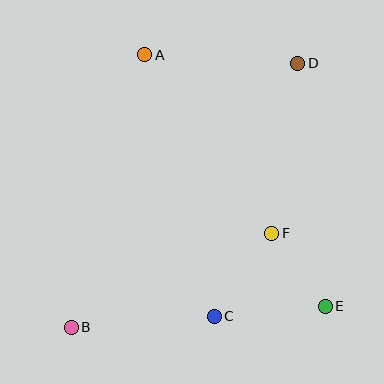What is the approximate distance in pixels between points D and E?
The distance between D and E is approximately 244 pixels.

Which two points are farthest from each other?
Points B and D are farthest from each other.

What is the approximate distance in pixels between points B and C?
The distance between B and C is approximately 144 pixels.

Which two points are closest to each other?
Points E and F are closest to each other.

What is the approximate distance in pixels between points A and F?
The distance between A and F is approximately 219 pixels.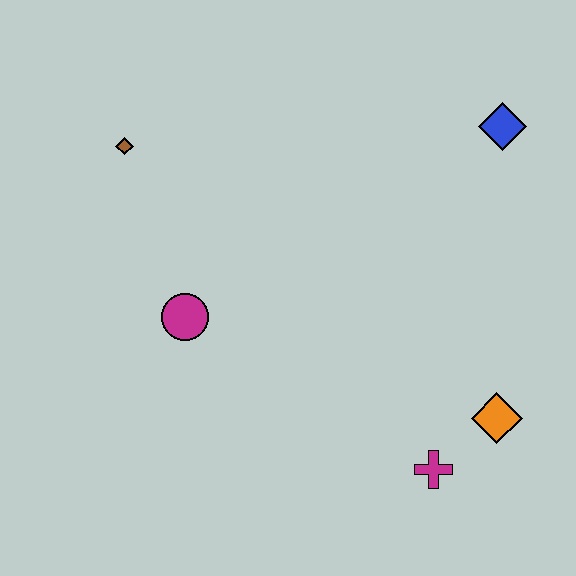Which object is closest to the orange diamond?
The magenta cross is closest to the orange diamond.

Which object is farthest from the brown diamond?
The orange diamond is farthest from the brown diamond.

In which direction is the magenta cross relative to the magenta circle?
The magenta cross is to the right of the magenta circle.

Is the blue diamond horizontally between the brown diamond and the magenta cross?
No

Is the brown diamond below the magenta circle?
No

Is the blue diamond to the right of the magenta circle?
Yes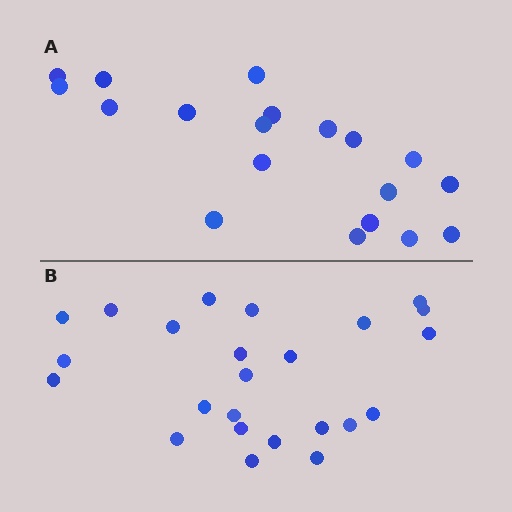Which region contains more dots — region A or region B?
Region B (the bottom region) has more dots.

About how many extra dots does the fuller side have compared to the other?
Region B has about 5 more dots than region A.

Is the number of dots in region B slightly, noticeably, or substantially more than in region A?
Region B has noticeably more, but not dramatically so. The ratio is roughly 1.3 to 1.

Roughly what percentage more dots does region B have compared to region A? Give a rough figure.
About 25% more.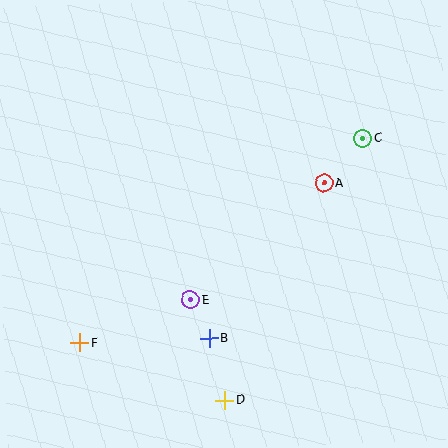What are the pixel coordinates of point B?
Point B is at (209, 339).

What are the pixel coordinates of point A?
Point A is at (324, 183).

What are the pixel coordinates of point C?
Point C is at (363, 138).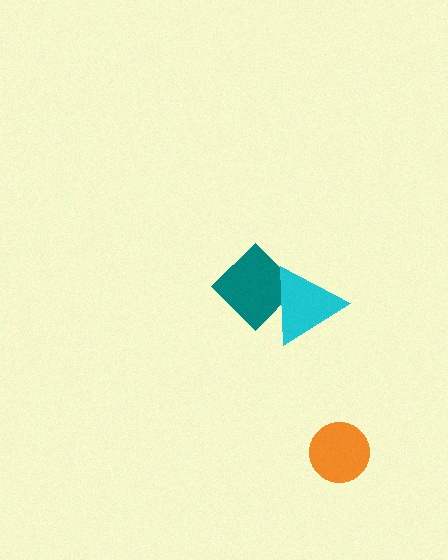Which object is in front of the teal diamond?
The cyan triangle is in front of the teal diamond.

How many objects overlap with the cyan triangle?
1 object overlaps with the cyan triangle.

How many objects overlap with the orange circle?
0 objects overlap with the orange circle.